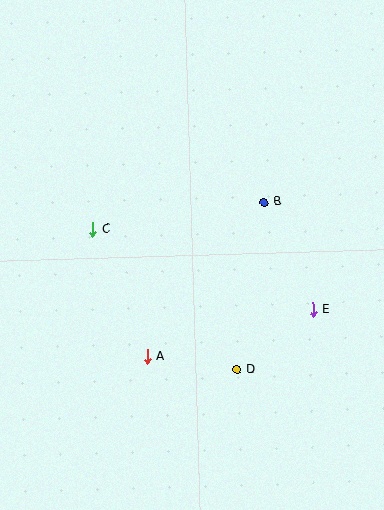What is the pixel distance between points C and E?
The distance between C and E is 234 pixels.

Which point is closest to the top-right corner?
Point B is closest to the top-right corner.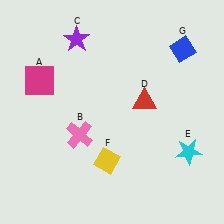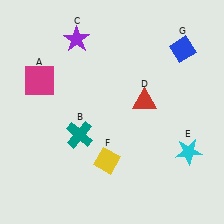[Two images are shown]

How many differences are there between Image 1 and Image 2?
There is 1 difference between the two images.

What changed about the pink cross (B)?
In Image 1, B is pink. In Image 2, it changed to teal.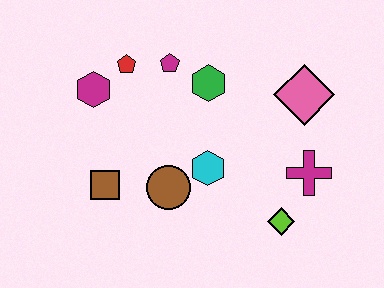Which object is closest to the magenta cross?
The lime diamond is closest to the magenta cross.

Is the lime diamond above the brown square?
No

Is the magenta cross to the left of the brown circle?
No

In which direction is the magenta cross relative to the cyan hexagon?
The magenta cross is to the right of the cyan hexagon.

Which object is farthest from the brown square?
The pink diamond is farthest from the brown square.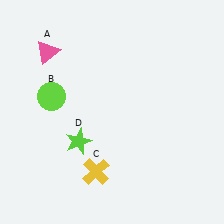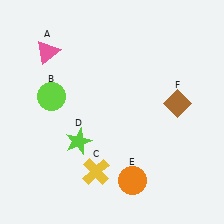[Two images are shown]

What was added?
An orange circle (E), a brown diamond (F) were added in Image 2.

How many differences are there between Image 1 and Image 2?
There are 2 differences between the two images.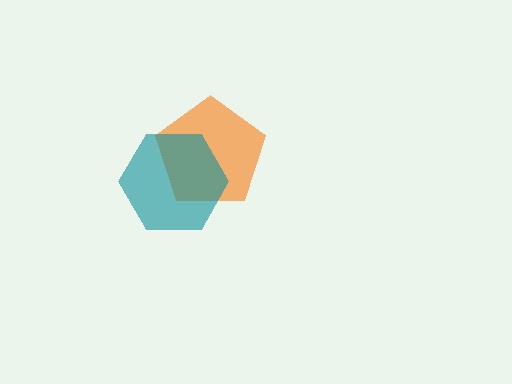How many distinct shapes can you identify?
There are 2 distinct shapes: an orange pentagon, a teal hexagon.